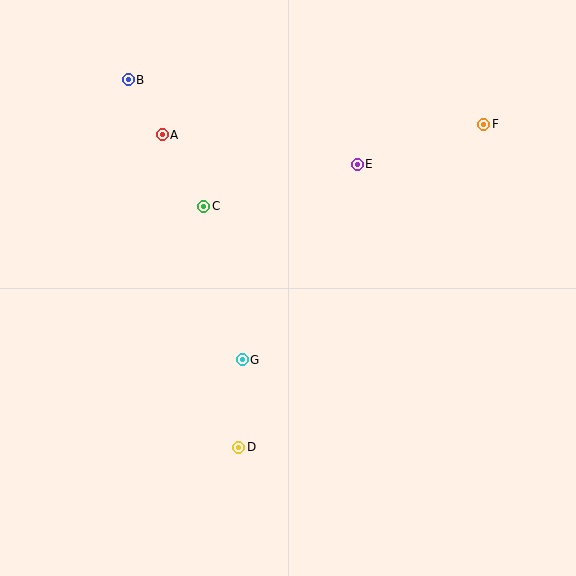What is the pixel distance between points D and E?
The distance between D and E is 307 pixels.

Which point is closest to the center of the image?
Point G at (242, 360) is closest to the center.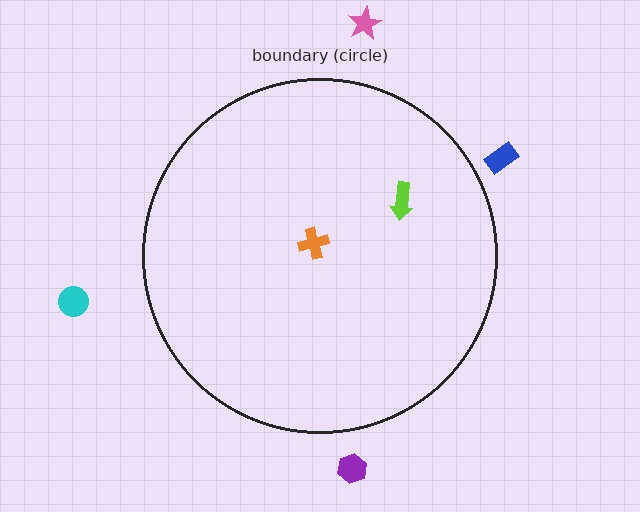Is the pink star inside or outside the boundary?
Outside.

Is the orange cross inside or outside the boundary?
Inside.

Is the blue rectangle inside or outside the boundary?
Outside.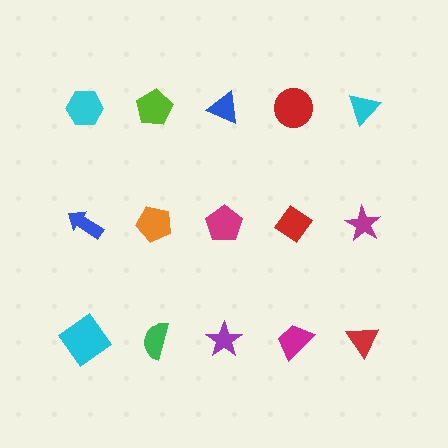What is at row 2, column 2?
An orange pentagon.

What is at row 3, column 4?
A magenta trapezoid.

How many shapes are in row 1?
5 shapes.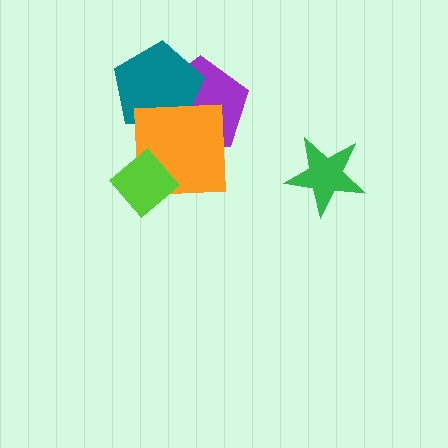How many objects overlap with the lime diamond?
1 object overlaps with the lime diamond.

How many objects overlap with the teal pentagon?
2 objects overlap with the teal pentagon.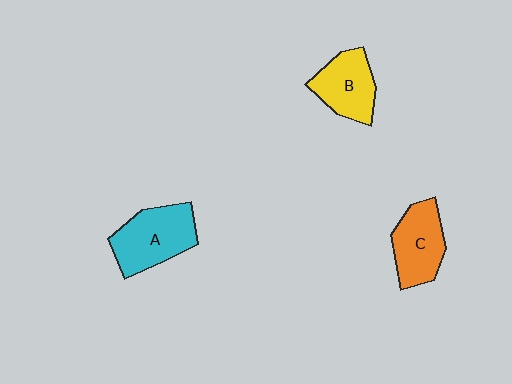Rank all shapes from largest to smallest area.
From largest to smallest: A (cyan), C (orange), B (yellow).